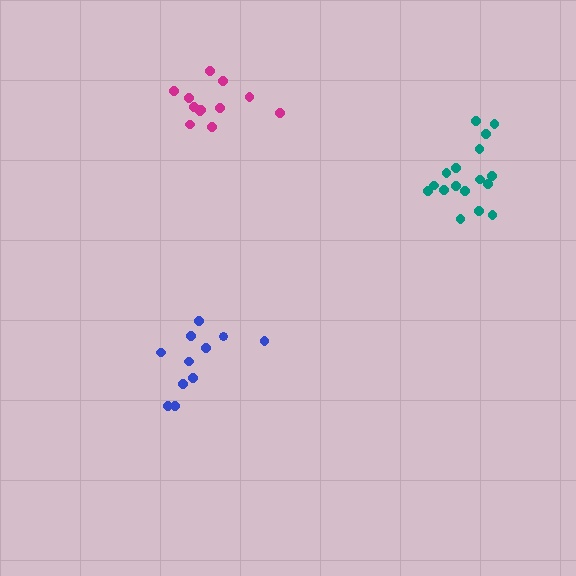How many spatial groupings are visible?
There are 3 spatial groupings.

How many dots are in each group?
Group 1: 11 dots, Group 2: 17 dots, Group 3: 12 dots (40 total).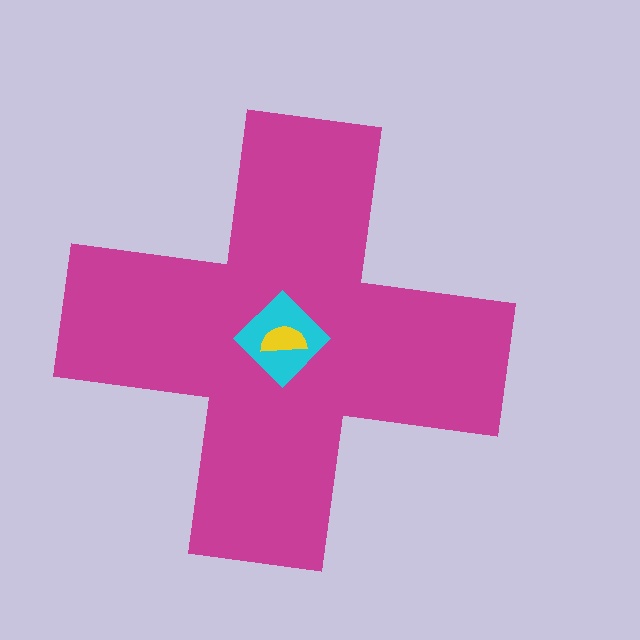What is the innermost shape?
The yellow semicircle.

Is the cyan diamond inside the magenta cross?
Yes.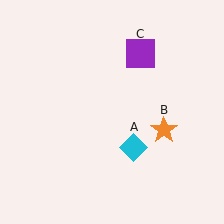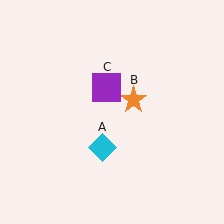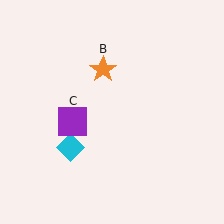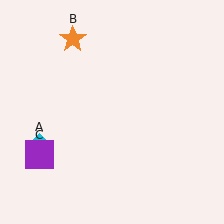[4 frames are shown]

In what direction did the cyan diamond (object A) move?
The cyan diamond (object A) moved left.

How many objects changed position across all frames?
3 objects changed position: cyan diamond (object A), orange star (object B), purple square (object C).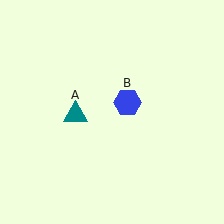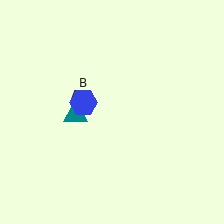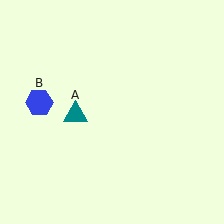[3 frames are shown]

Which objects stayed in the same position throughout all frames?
Teal triangle (object A) remained stationary.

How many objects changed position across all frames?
1 object changed position: blue hexagon (object B).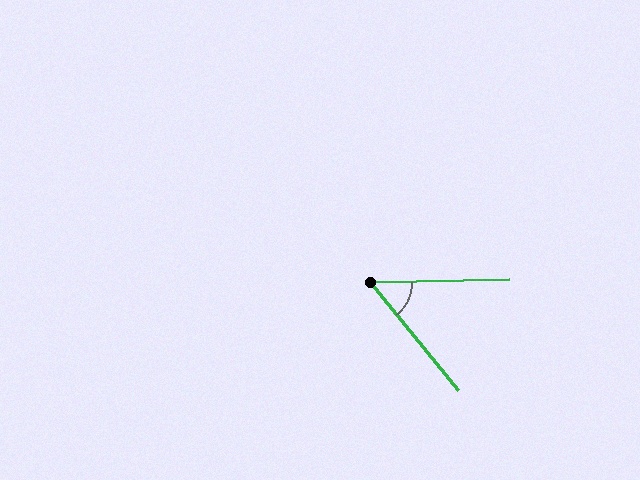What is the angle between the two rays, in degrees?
Approximately 52 degrees.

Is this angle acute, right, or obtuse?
It is acute.